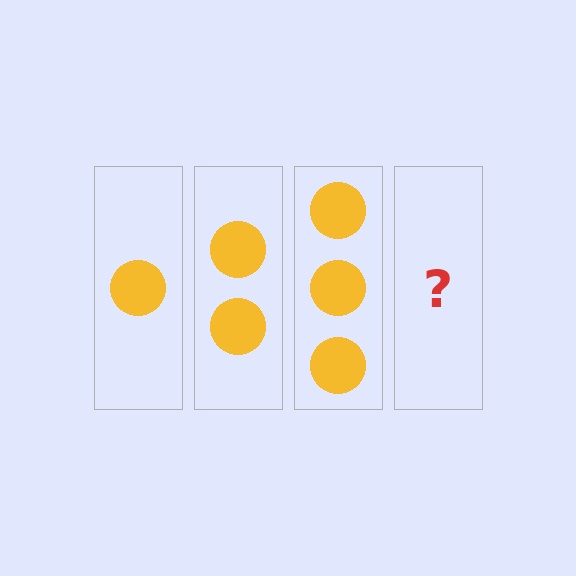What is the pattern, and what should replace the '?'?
The pattern is that each step adds one more circle. The '?' should be 4 circles.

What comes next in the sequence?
The next element should be 4 circles.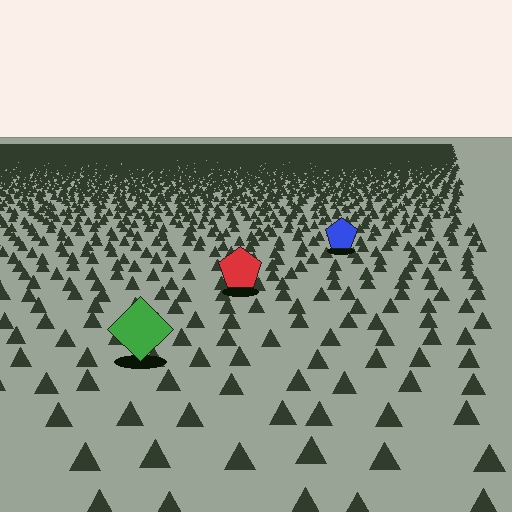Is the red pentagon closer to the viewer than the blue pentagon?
Yes. The red pentagon is closer — you can tell from the texture gradient: the ground texture is coarser near it.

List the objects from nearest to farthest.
From nearest to farthest: the green diamond, the red pentagon, the blue pentagon.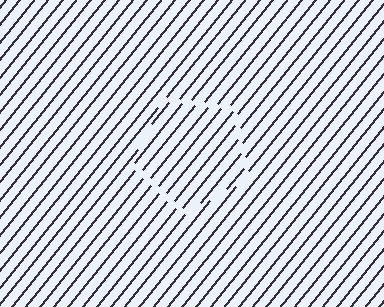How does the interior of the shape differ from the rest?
The interior of the shape contains the same grating, shifted by half a period — the contour is defined by the phase discontinuity where line-ends from the inner and outer gratings abut.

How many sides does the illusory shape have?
5 sides — the line-ends trace a pentagon.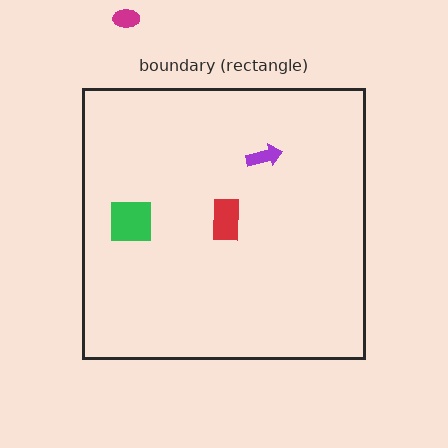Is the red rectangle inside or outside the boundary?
Inside.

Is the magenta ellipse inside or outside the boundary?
Outside.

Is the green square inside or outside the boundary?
Inside.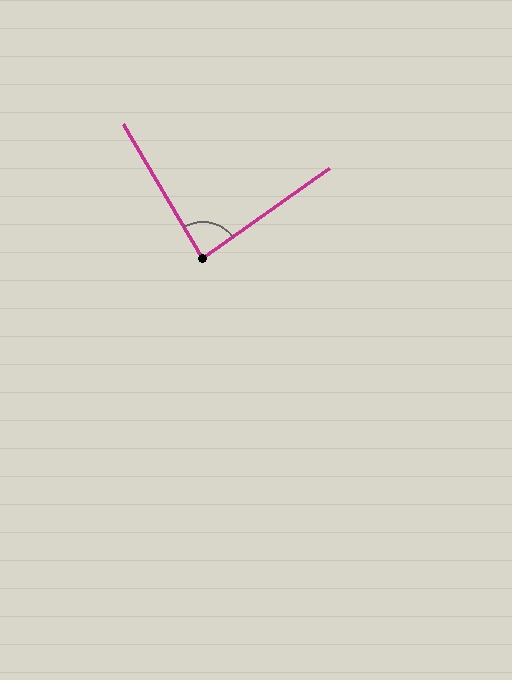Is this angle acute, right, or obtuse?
It is approximately a right angle.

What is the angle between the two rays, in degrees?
Approximately 85 degrees.